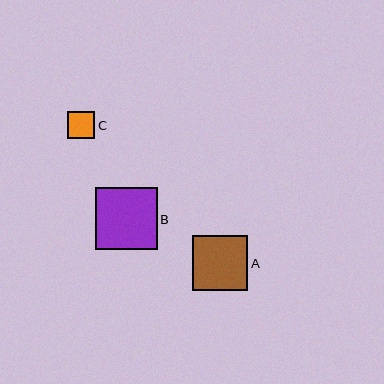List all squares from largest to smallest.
From largest to smallest: B, A, C.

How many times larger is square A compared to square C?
Square A is approximately 2.0 times the size of square C.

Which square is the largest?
Square B is the largest with a size of approximately 62 pixels.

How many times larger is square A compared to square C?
Square A is approximately 2.0 times the size of square C.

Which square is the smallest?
Square C is the smallest with a size of approximately 28 pixels.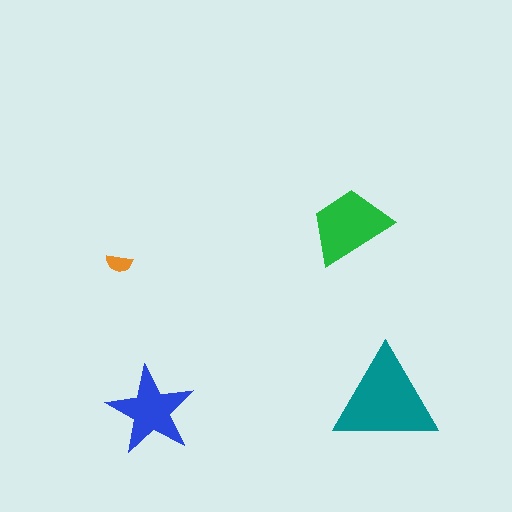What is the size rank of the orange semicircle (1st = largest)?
4th.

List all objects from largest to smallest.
The teal triangle, the green trapezoid, the blue star, the orange semicircle.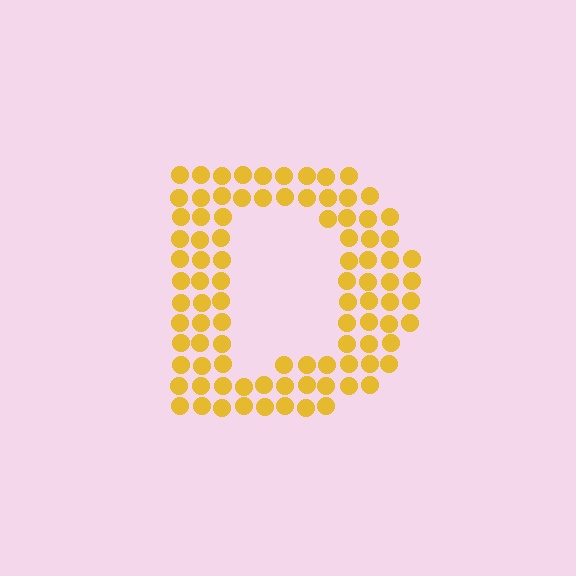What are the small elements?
The small elements are circles.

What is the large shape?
The large shape is the letter D.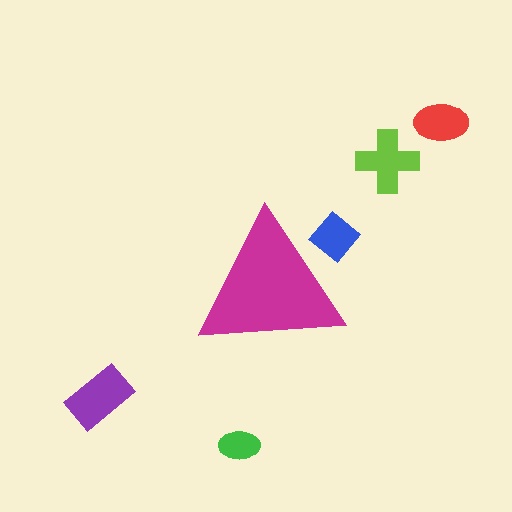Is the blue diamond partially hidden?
Yes, the blue diamond is partially hidden behind the magenta triangle.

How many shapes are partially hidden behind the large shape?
1 shape is partially hidden.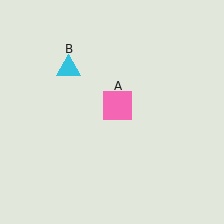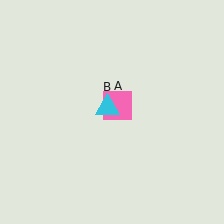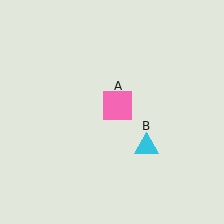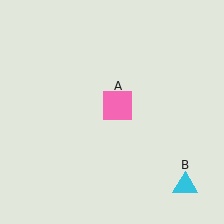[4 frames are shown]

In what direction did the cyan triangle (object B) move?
The cyan triangle (object B) moved down and to the right.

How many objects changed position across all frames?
1 object changed position: cyan triangle (object B).